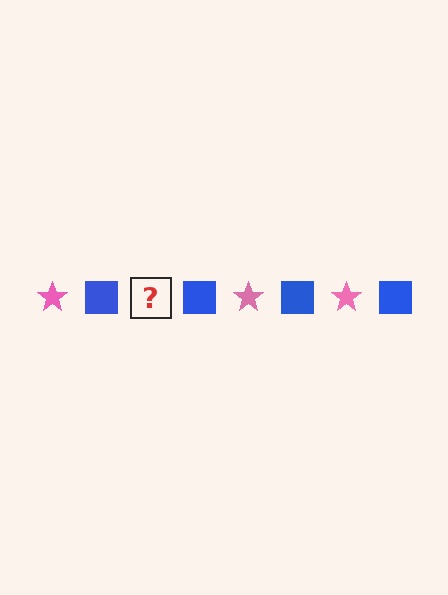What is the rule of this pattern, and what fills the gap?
The rule is that the pattern alternates between pink star and blue square. The gap should be filled with a pink star.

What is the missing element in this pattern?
The missing element is a pink star.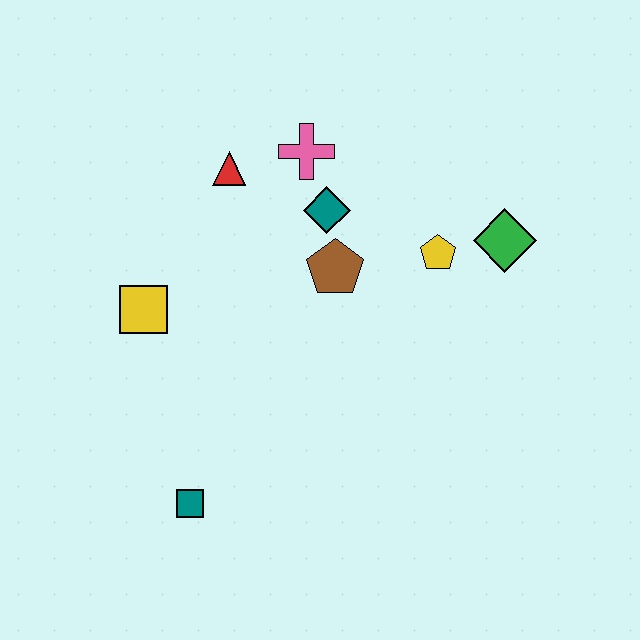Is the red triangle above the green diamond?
Yes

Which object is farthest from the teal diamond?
The teal square is farthest from the teal diamond.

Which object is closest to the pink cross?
The teal diamond is closest to the pink cross.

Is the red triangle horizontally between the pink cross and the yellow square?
Yes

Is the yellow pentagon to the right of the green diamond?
No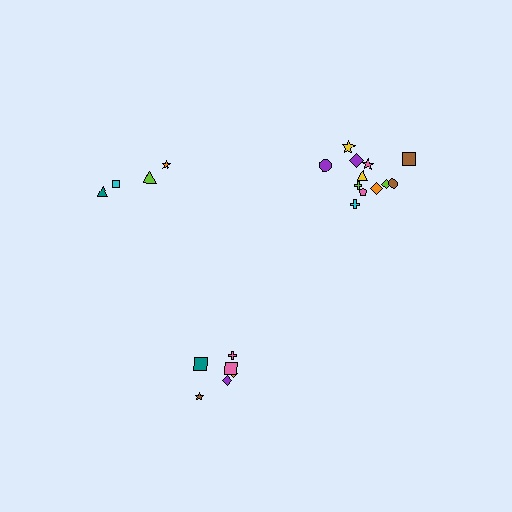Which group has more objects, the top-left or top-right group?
The top-right group.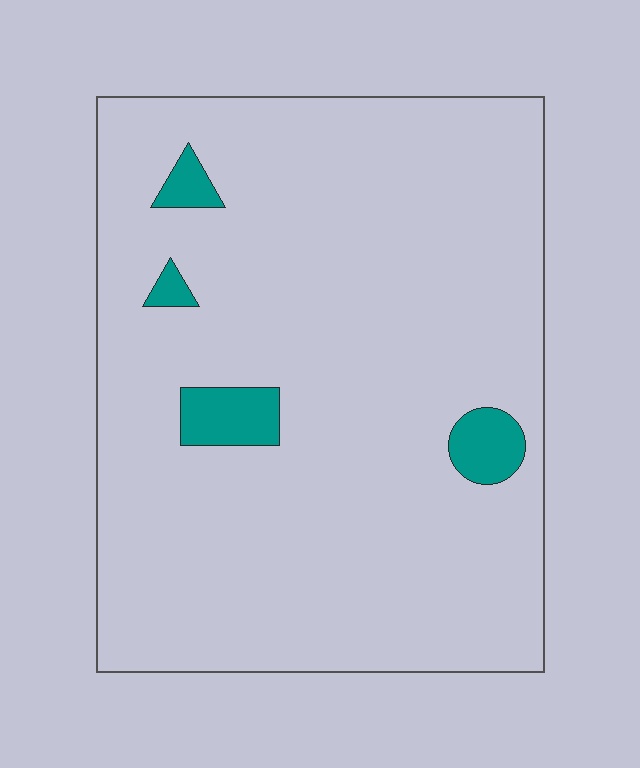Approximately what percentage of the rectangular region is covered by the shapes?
Approximately 5%.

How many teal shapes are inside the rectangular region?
4.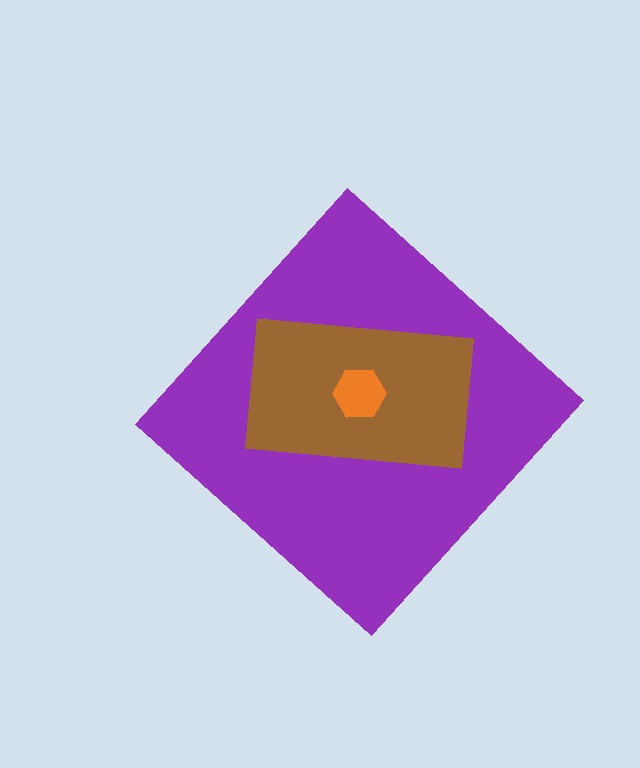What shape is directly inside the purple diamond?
The brown rectangle.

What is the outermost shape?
The purple diamond.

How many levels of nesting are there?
3.